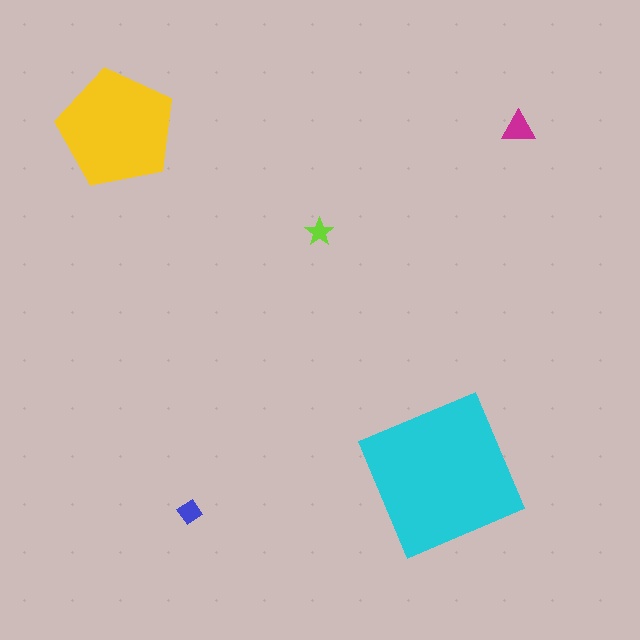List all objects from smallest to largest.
The lime star, the blue diamond, the magenta triangle, the yellow pentagon, the cyan square.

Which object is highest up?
The magenta triangle is topmost.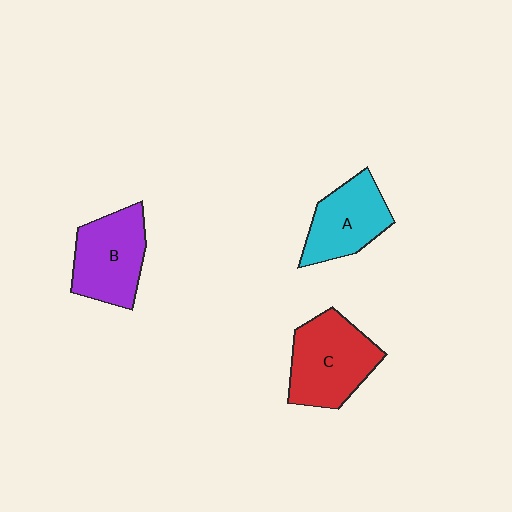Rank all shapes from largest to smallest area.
From largest to smallest: C (red), B (purple), A (cyan).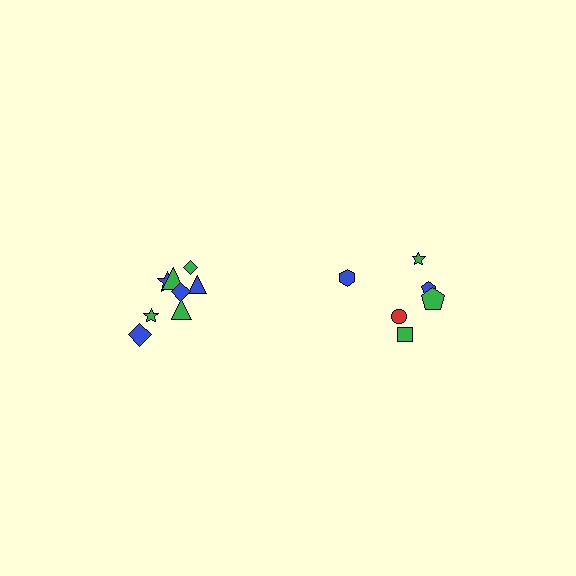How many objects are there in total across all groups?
There are 14 objects.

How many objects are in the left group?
There are 8 objects.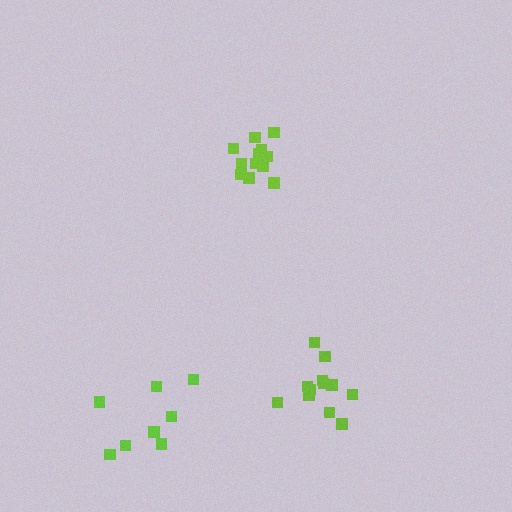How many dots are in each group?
Group 1: 8 dots, Group 2: 12 dots, Group 3: 12 dots (32 total).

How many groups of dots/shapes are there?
There are 3 groups.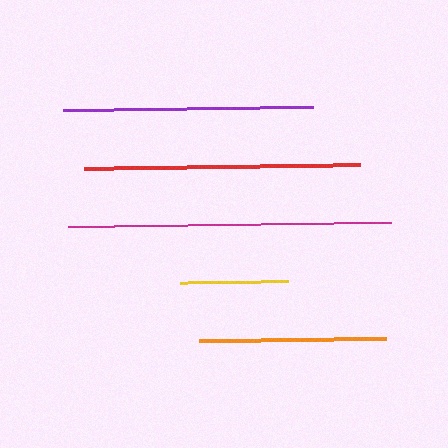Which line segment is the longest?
The magenta line is the longest at approximately 323 pixels.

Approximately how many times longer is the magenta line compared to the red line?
The magenta line is approximately 1.2 times the length of the red line.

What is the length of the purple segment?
The purple segment is approximately 250 pixels long.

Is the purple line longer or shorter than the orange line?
The purple line is longer than the orange line.